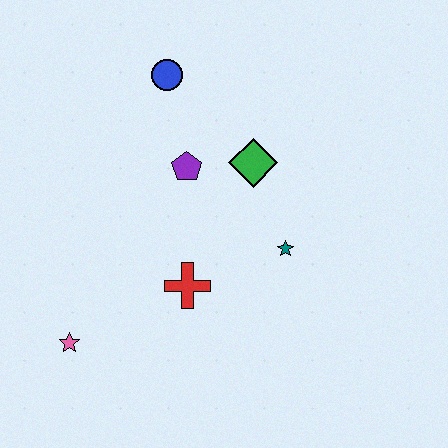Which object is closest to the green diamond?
The purple pentagon is closest to the green diamond.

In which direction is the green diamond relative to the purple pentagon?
The green diamond is to the right of the purple pentagon.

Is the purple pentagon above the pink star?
Yes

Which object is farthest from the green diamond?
The pink star is farthest from the green diamond.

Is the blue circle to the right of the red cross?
No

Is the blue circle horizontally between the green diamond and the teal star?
No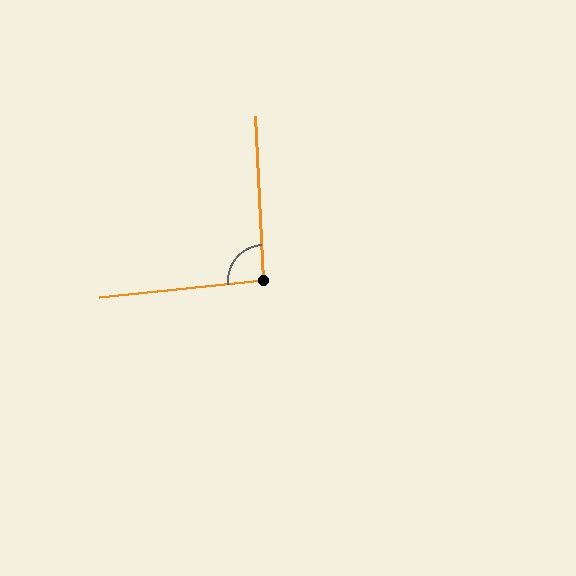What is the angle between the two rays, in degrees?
Approximately 93 degrees.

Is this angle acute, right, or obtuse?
It is approximately a right angle.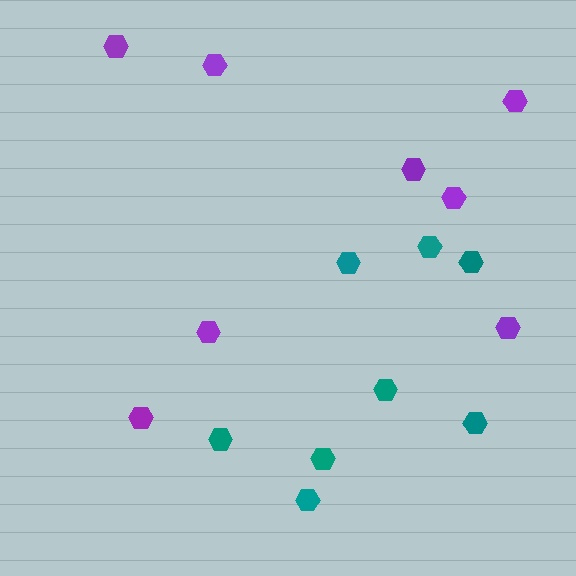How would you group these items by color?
There are 2 groups: one group of teal hexagons (8) and one group of purple hexagons (8).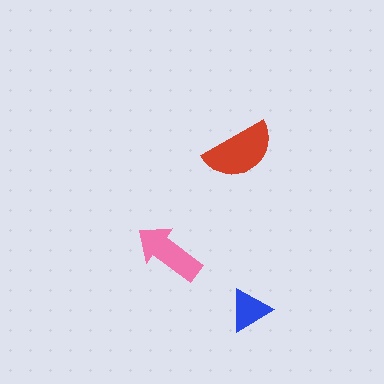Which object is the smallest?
The blue triangle.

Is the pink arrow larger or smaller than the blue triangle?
Larger.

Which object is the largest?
The red semicircle.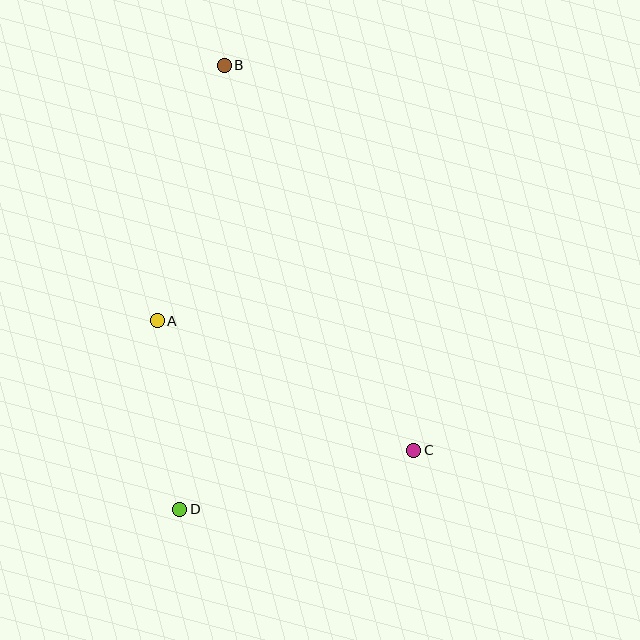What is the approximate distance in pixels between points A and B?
The distance between A and B is approximately 264 pixels.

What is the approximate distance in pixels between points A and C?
The distance between A and C is approximately 287 pixels.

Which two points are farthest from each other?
Points B and D are farthest from each other.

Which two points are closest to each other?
Points A and D are closest to each other.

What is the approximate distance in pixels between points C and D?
The distance between C and D is approximately 241 pixels.